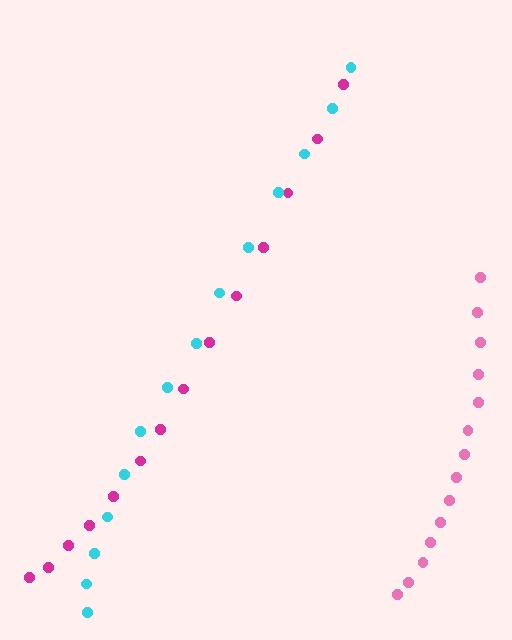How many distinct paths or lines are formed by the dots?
There are 3 distinct paths.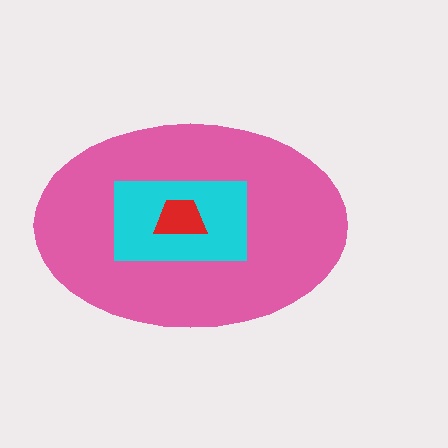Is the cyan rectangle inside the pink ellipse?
Yes.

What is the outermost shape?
The pink ellipse.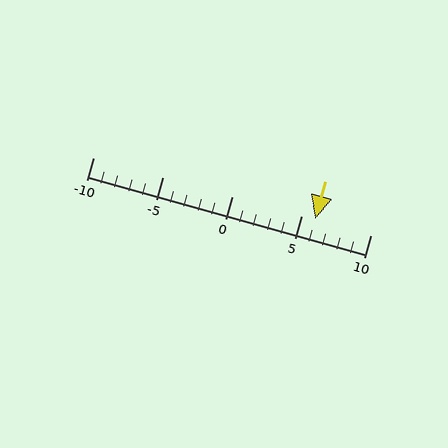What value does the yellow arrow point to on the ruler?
The yellow arrow points to approximately 6.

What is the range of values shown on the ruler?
The ruler shows values from -10 to 10.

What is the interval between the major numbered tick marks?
The major tick marks are spaced 5 units apart.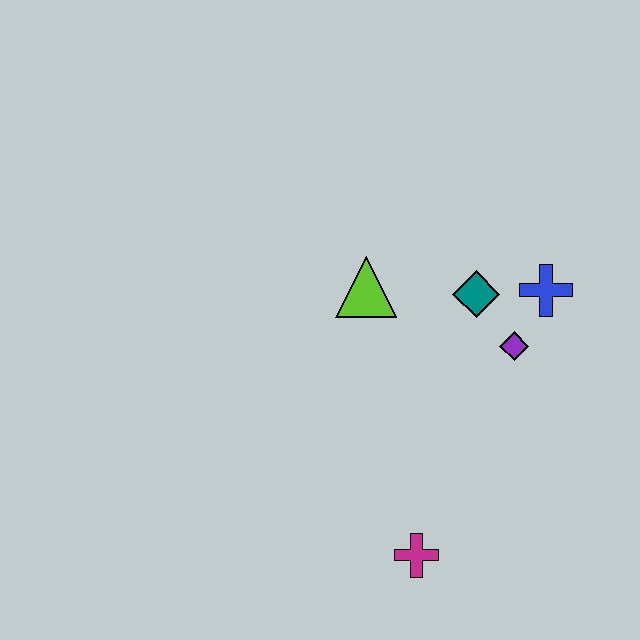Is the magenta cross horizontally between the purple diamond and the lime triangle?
Yes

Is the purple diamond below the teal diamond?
Yes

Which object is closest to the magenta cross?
The purple diamond is closest to the magenta cross.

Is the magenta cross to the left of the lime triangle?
No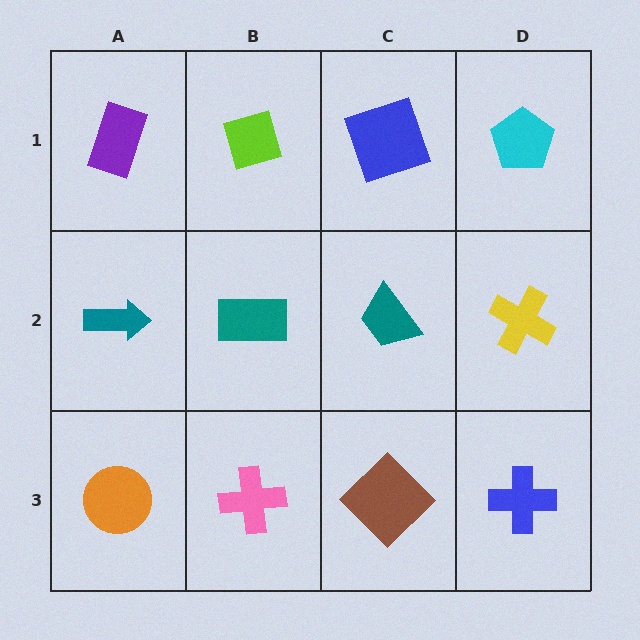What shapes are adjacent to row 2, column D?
A cyan pentagon (row 1, column D), a blue cross (row 3, column D), a teal trapezoid (row 2, column C).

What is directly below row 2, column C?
A brown diamond.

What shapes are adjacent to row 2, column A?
A purple rectangle (row 1, column A), an orange circle (row 3, column A), a teal rectangle (row 2, column B).